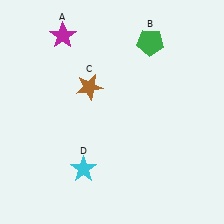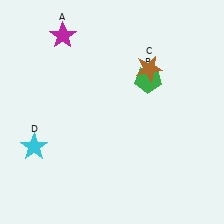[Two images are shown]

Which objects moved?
The objects that moved are: the green pentagon (B), the brown star (C), the cyan star (D).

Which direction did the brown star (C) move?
The brown star (C) moved right.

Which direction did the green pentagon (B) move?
The green pentagon (B) moved down.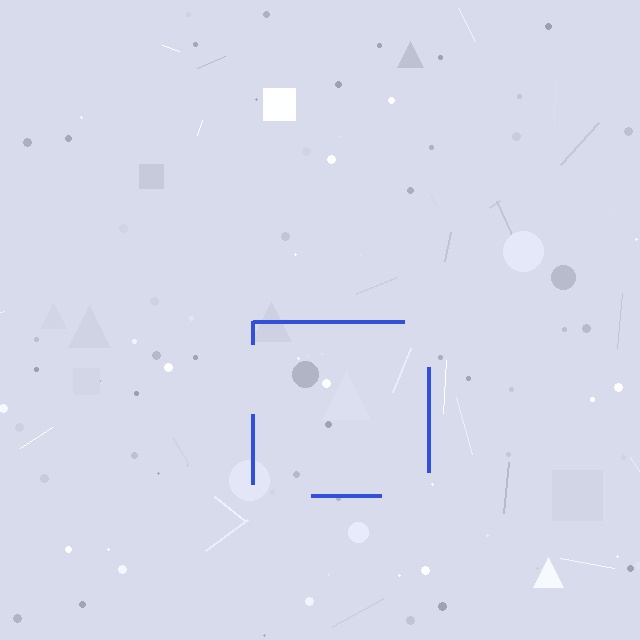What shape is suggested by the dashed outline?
The dashed outline suggests a square.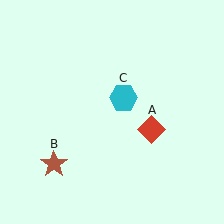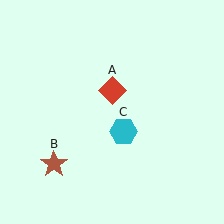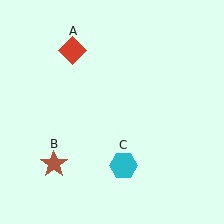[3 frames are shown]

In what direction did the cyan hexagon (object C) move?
The cyan hexagon (object C) moved down.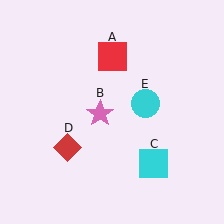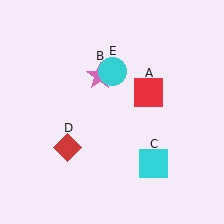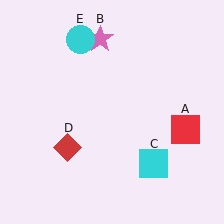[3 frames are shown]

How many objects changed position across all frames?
3 objects changed position: red square (object A), pink star (object B), cyan circle (object E).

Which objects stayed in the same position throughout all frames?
Cyan square (object C) and red diamond (object D) remained stationary.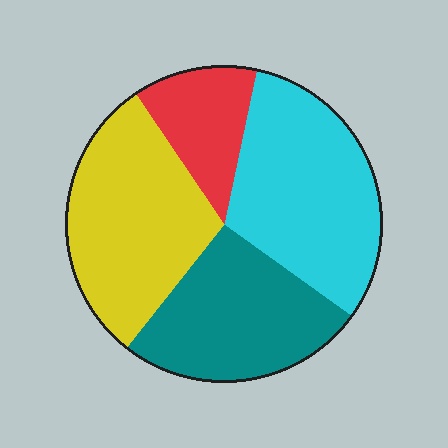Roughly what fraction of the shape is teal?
Teal covers about 25% of the shape.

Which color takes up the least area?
Red, at roughly 15%.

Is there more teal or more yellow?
Yellow.